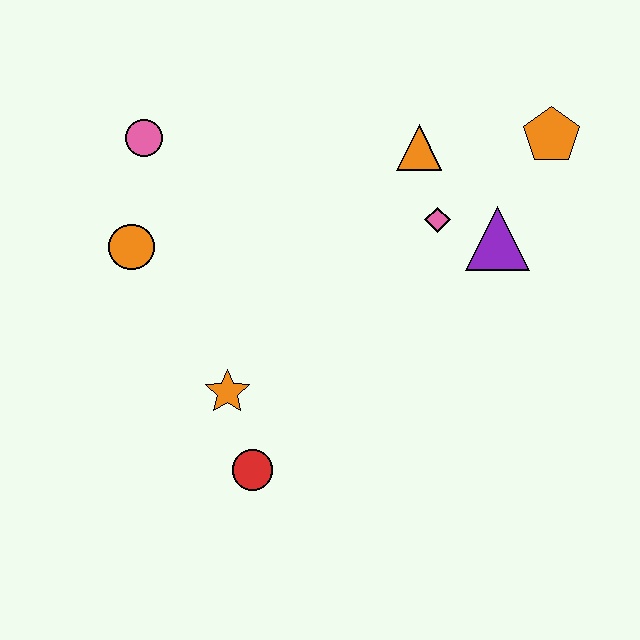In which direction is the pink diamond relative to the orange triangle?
The pink diamond is below the orange triangle.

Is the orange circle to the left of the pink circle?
Yes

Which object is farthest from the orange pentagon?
The red circle is farthest from the orange pentagon.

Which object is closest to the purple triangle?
The pink diamond is closest to the purple triangle.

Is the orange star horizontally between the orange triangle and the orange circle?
Yes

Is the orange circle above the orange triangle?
No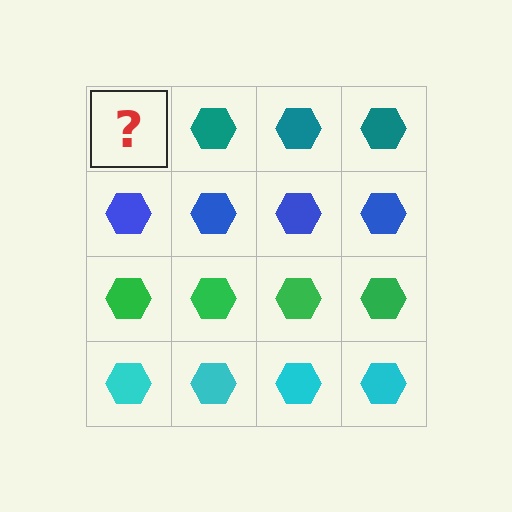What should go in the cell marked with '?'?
The missing cell should contain a teal hexagon.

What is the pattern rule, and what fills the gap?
The rule is that each row has a consistent color. The gap should be filled with a teal hexagon.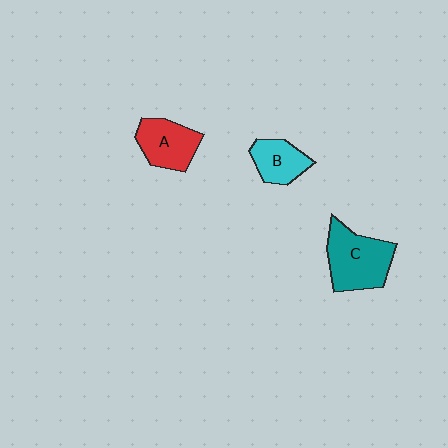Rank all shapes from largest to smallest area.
From largest to smallest: C (teal), A (red), B (cyan).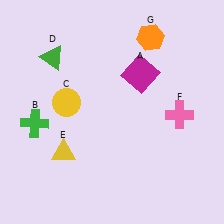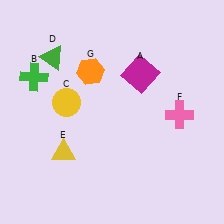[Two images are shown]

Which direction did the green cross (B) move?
The green cross (B) moved up.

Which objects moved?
The objects that moved are: the green cross (B), the orange hexagon (G).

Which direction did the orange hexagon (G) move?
The orange hexagon (G) moved left.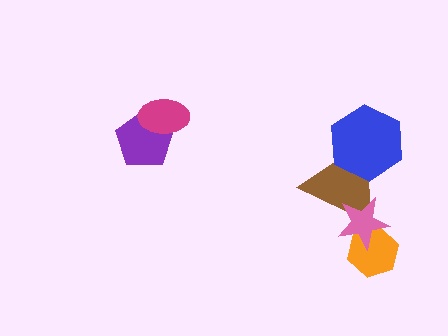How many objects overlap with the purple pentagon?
1 object overlaps with the purple pentagon.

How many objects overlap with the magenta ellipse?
1 object overlaps with the magenta ellipse.